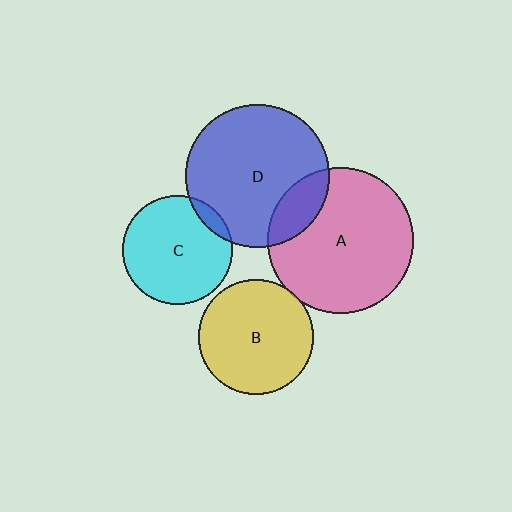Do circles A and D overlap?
Yes.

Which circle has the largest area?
Circle A (pink).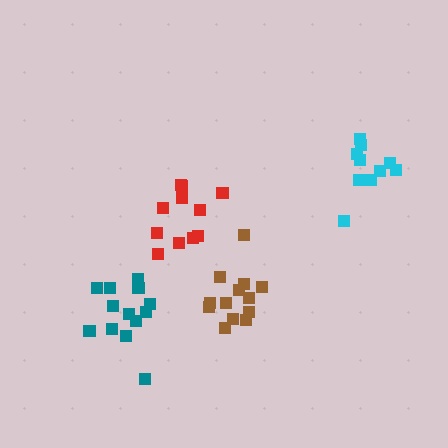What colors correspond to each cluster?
The clusters are colored: cyan, teal, red, brown.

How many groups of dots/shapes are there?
There are 4 groups.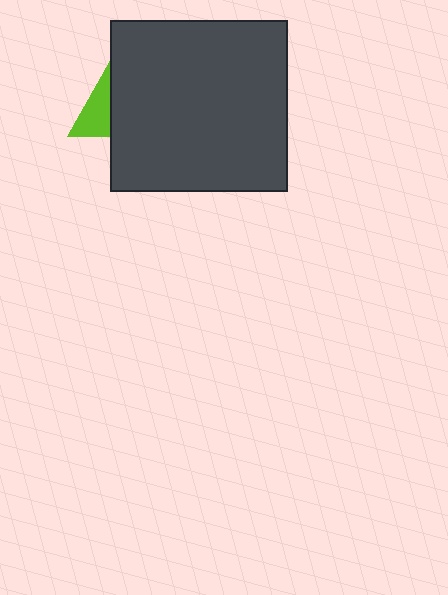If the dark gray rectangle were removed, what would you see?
You would see the complete lime triangle.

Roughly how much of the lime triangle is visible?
About half of it is visible (roughly 47%).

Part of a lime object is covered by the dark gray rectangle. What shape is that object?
It is a triangle.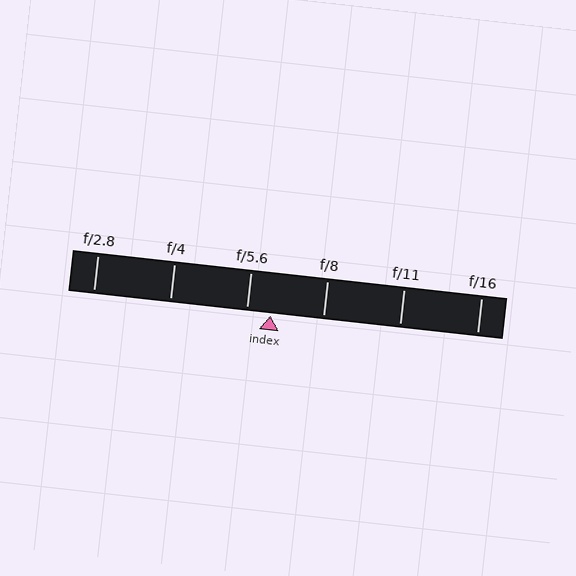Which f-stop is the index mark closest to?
The index mark is closest to f/5.6.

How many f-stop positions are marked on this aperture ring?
There are 6 f-stop positions marked.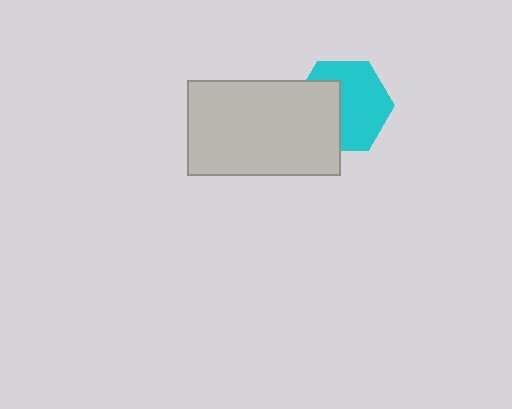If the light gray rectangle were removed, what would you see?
You would see the complete cyan hexagon.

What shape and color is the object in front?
The object in front is a light gray rectangle.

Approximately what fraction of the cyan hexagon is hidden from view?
Roughly 40% of the cyan hexagon is hidden behind the light gray rectangle.